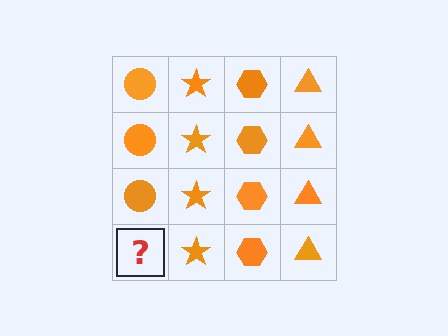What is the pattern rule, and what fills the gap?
The rule is that each column has a consistent shape. The gap should be filled with an orange circle.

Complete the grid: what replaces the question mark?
The question mark should be replaced with an orange circle.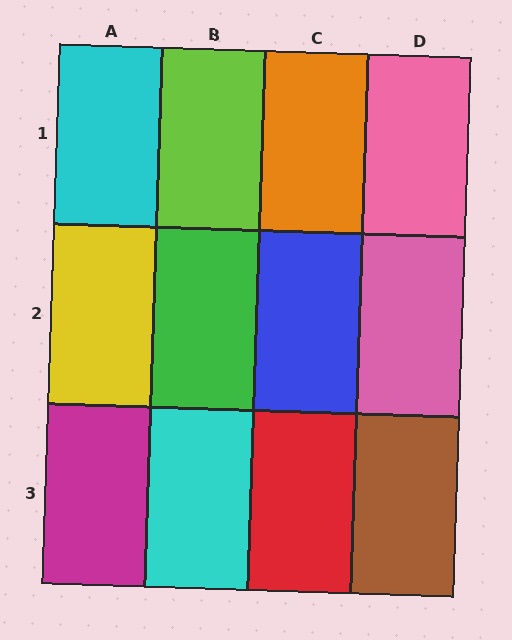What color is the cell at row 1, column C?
Orange.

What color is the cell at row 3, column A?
Magenta.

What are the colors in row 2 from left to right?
Yellow, green, blue, pink.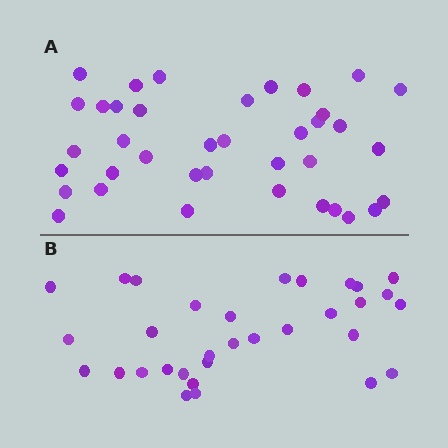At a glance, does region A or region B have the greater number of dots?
Region A (the top region) has more dots.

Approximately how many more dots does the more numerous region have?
Region A has about 6 more dots than region B.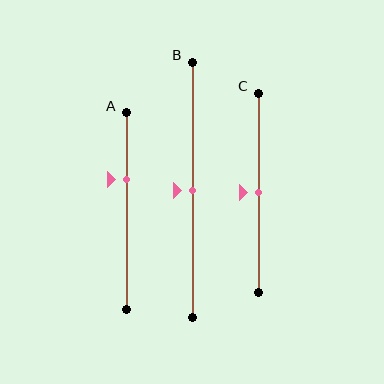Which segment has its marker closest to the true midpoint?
Segment B has its marker closest to the true midpoint.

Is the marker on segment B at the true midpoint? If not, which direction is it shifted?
Yes, the marker on segment B is at the true midpoint.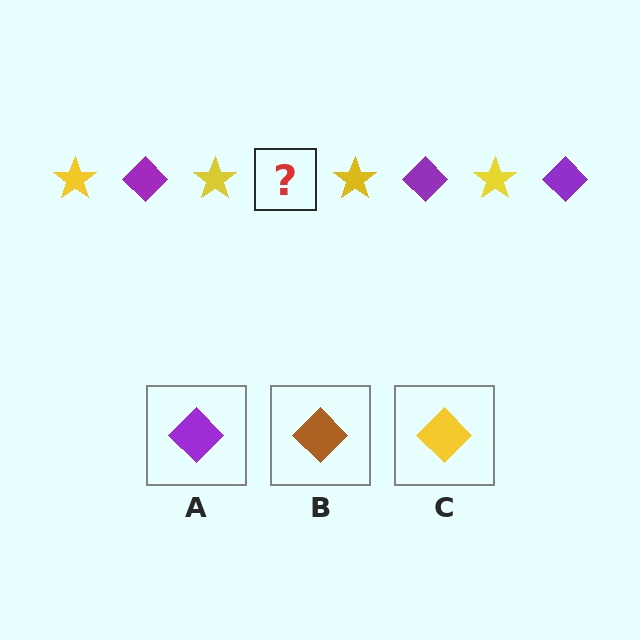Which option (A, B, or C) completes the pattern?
A.